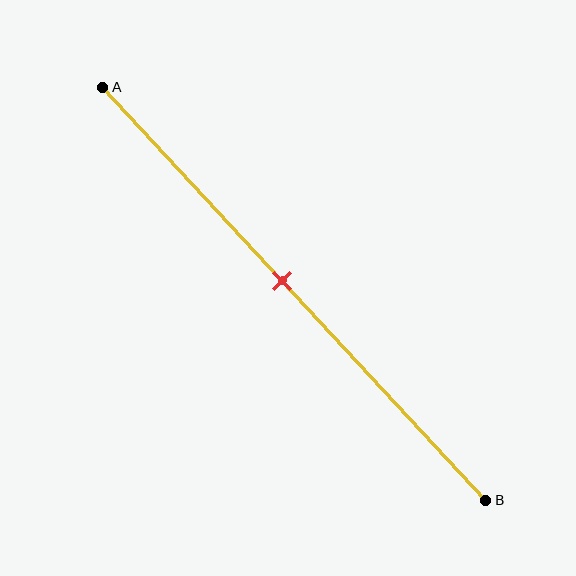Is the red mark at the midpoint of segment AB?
No, the mark is at about 45% from A, not at the 50% midpoint.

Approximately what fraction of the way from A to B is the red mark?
The red mark is approximately 45% of the way from A to B.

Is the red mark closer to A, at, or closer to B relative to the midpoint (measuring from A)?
The red mark is closer to point A than the midpoint of segment AB.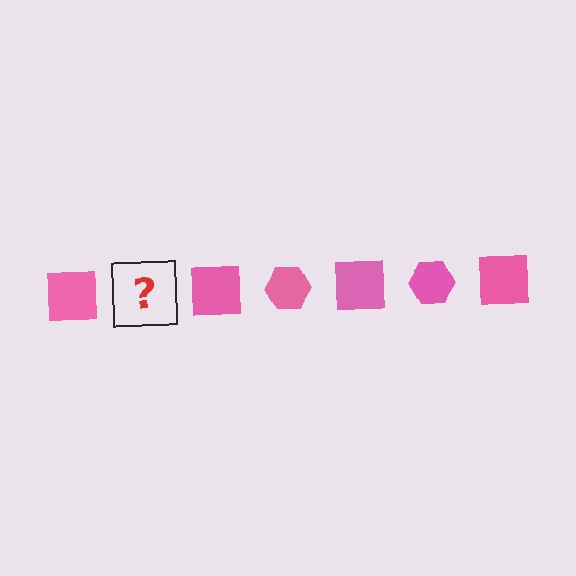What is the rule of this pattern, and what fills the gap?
The rule is that the pattern cycles through square, hexagon shapes in pink. The gap should be filled with a pink hexagon.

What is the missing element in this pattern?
The missing element is a pink hexagon.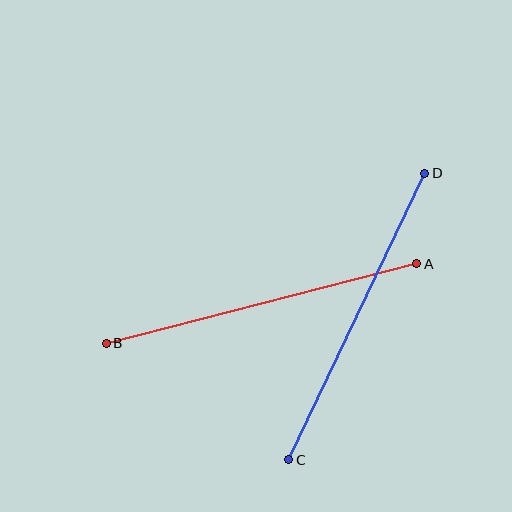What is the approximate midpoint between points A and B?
The midpoint is at approximately (261, 303) pixels.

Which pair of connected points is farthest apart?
Points A and B are farthest apart.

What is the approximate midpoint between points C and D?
The midpoint is at approximately (357, 316) pixels.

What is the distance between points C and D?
The distance is approximately 317 pixels.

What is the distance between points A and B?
The distance is approximately 321 pixels.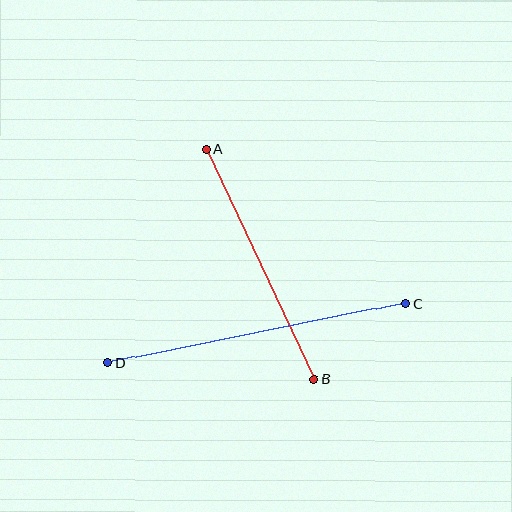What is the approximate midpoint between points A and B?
The midpoint is at approximately (260, 264) pixels.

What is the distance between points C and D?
The distance is approximately 304 pixels.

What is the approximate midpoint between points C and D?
The midpoint is at approximately (256, 333) pixels.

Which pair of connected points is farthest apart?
Points C and D are farthest apart.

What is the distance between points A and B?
The distance is approximately 254 pixels.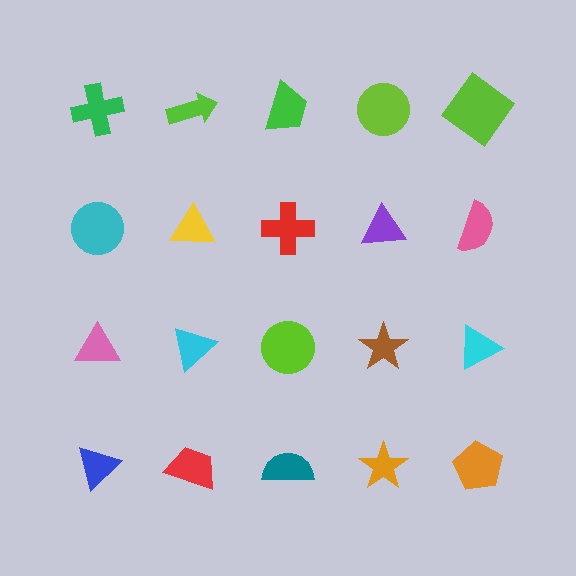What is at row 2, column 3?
A red cross.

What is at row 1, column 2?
A lime arrow.